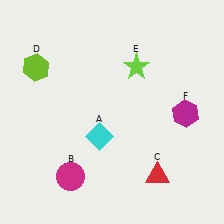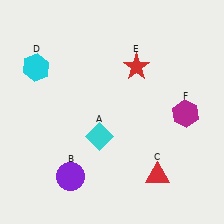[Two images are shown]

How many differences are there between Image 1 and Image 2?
There are 3 differences between the two images.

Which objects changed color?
B changed from magenta to purple. D changed from lime to cyan. E changed from lime to red.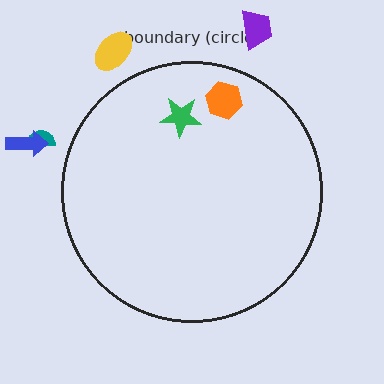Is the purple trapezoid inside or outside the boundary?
Outside.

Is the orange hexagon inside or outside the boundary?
Inside.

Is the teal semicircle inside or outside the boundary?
Outside.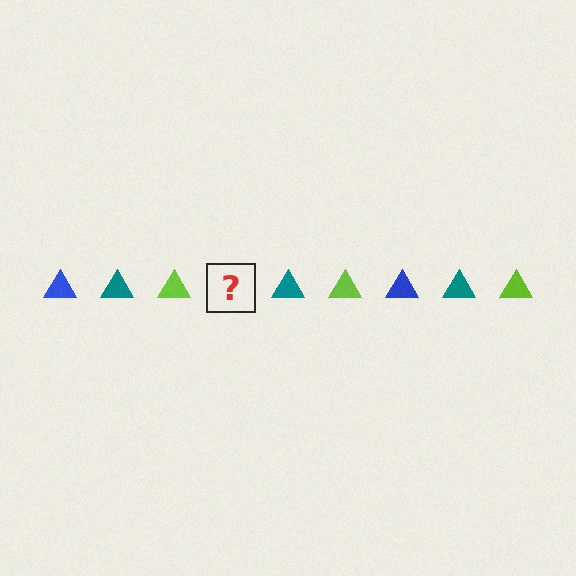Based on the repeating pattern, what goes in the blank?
The blank should be a blue triangle.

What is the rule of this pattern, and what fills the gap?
The rule is that the pattern cycles through blue, teal, lime triangles. The gap should be filled with a blue triangle.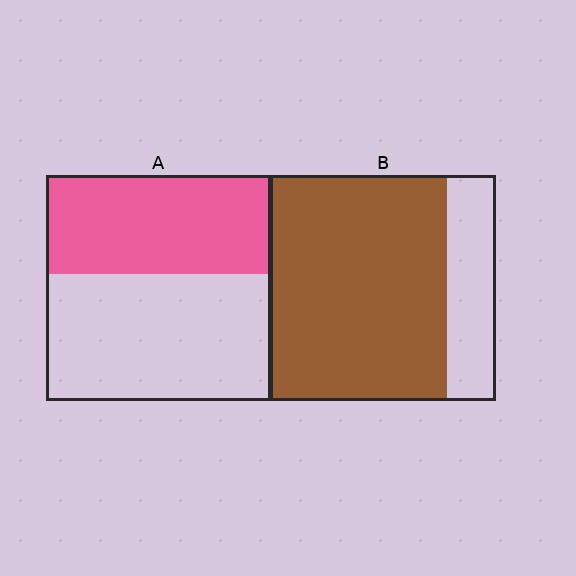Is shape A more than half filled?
No.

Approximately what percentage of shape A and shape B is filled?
A is approximately 45% and B is approximately 80%.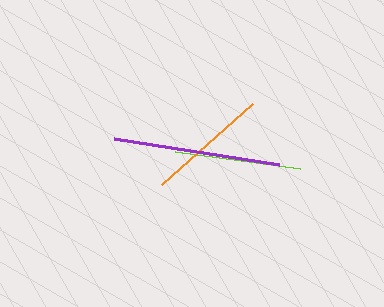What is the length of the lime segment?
The lime segment is approximately 126 pixels long.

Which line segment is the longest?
The purple line is the longest at approximately 167 pixels.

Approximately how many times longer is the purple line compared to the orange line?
The purple line is approximately 1.4 times the length of the orange line.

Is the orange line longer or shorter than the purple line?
The purple line is longer than the orange line.